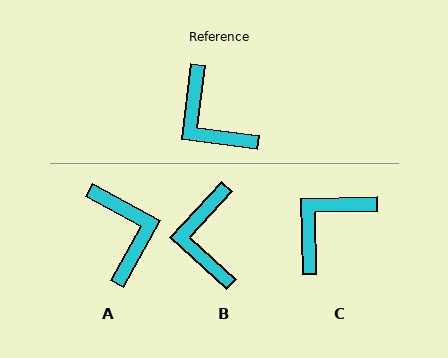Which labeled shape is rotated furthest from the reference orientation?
A, about 159 degrees away.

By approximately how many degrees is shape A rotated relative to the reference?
Approximately 159 degrees counter-clockwise.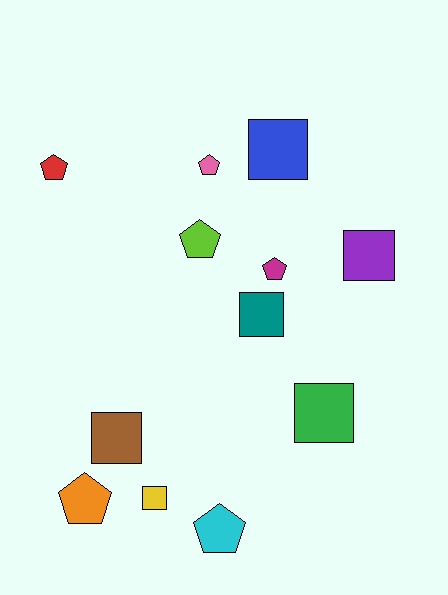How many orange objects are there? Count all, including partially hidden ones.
There is 1 orange object.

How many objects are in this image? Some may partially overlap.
There are 12 objects.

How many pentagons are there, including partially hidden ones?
There are 6 pentagons.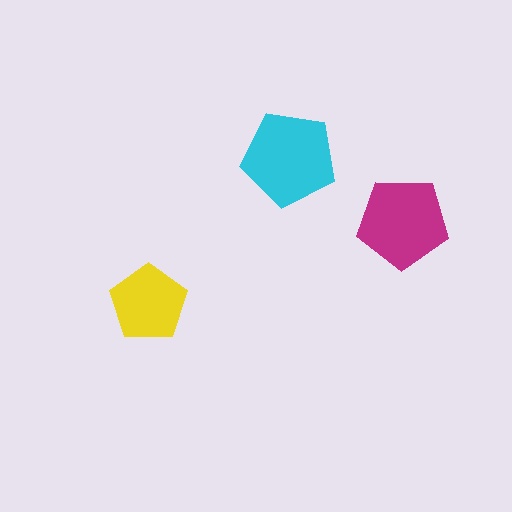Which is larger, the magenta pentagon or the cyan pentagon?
The cyan one.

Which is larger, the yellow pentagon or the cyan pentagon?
The cyan one.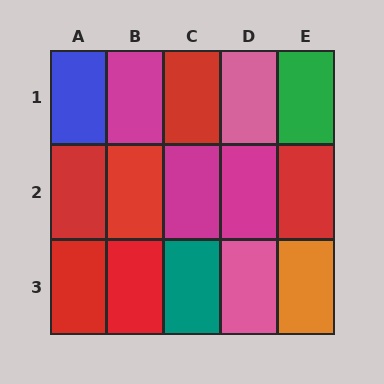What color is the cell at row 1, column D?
Pink.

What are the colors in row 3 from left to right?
Red, red, teal, pink, orange.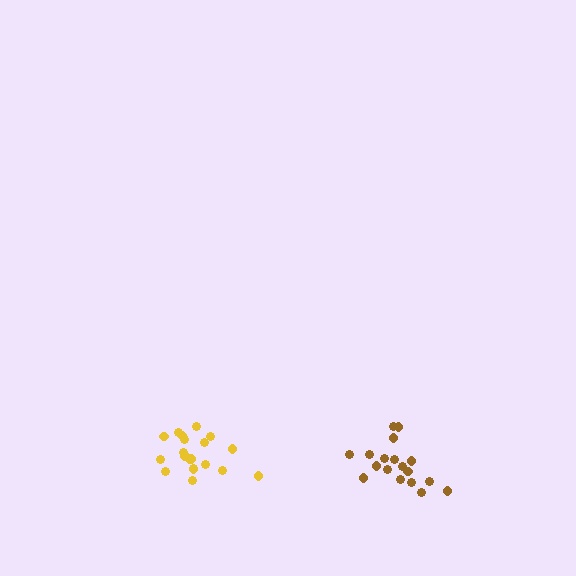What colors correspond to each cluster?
The clusters are colored: yellow, brown.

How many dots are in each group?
Group 1: 20 dots, Group 2: 18 dots (38 total).